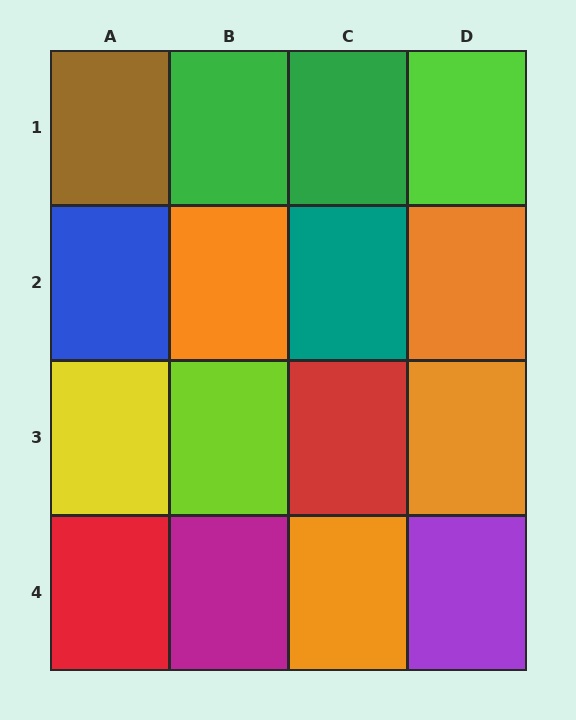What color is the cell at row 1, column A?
Brown.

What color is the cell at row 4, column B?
Magenta.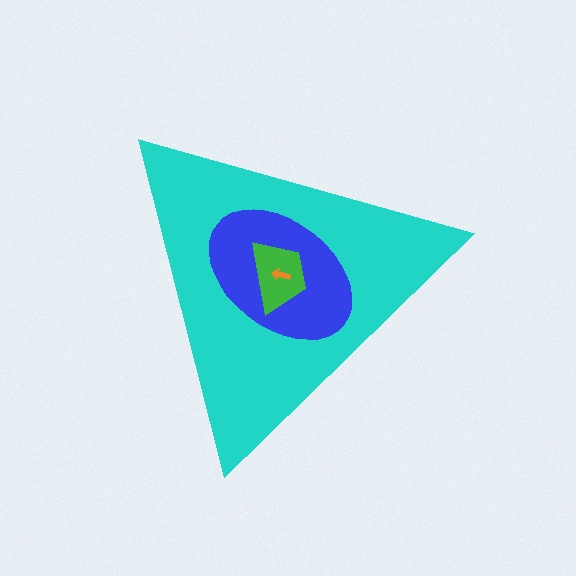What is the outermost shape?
The cyan triangle.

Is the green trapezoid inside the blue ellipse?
Yes.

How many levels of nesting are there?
4.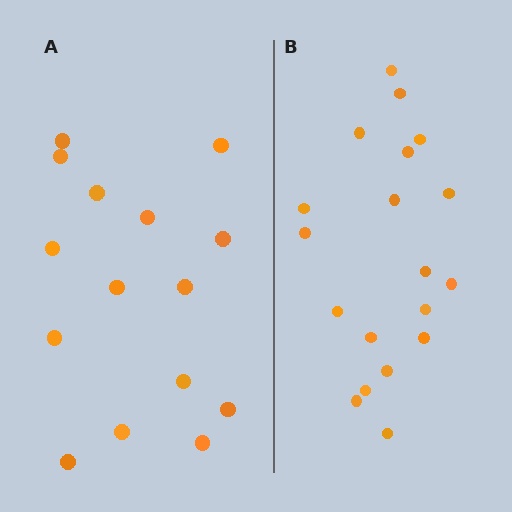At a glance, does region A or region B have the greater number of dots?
Region B (the right region) has more dots.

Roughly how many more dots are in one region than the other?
Region B has about 4 more dots than region A.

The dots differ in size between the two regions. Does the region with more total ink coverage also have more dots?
No. Region A has more total ink coverage because its dots are larger, but region B actually contains more individual dots. Total area can be misleading — the number of items is what matters here.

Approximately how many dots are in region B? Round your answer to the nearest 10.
About 20 dots. (The exact count is 19, which rounds to 20.)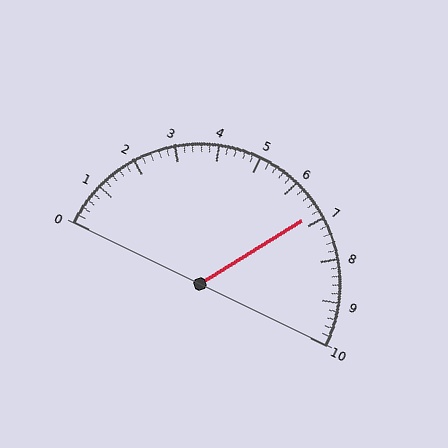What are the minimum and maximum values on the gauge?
The gauge ranges from 0 to 10.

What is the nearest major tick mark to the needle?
The nearest major tick mark is 7.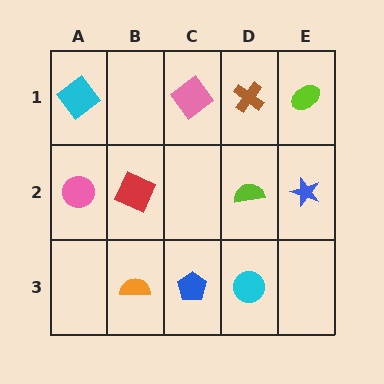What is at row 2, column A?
A pink circle.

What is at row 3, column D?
A cyan circle.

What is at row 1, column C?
A pink diamond.